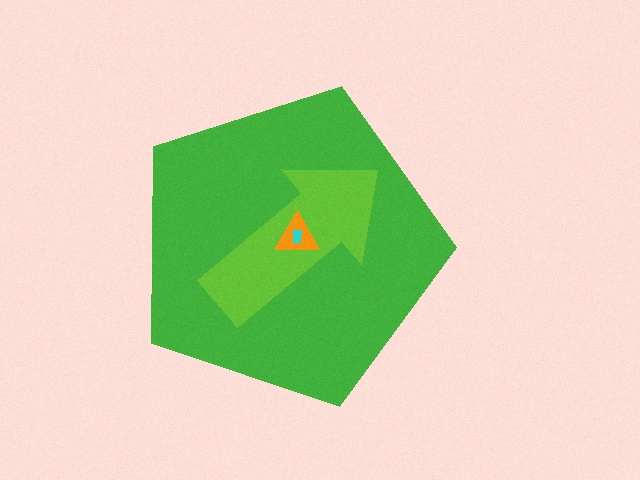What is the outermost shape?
The green pentagon.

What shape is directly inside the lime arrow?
The orange triangle.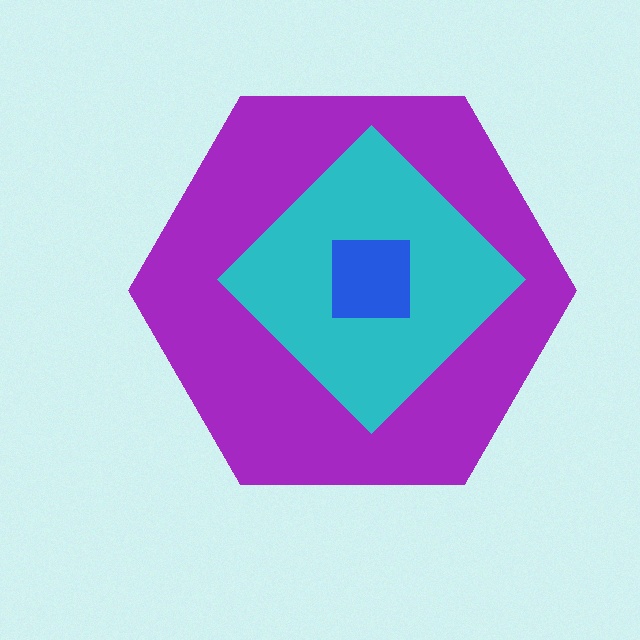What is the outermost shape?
The purple hexagon.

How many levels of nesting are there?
3.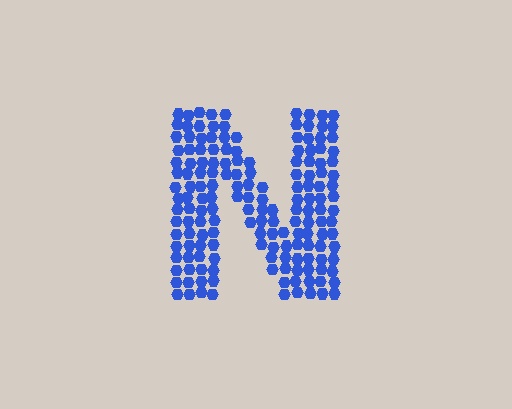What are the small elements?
The small elements are hexagons.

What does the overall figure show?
The overall figure shows the letter N.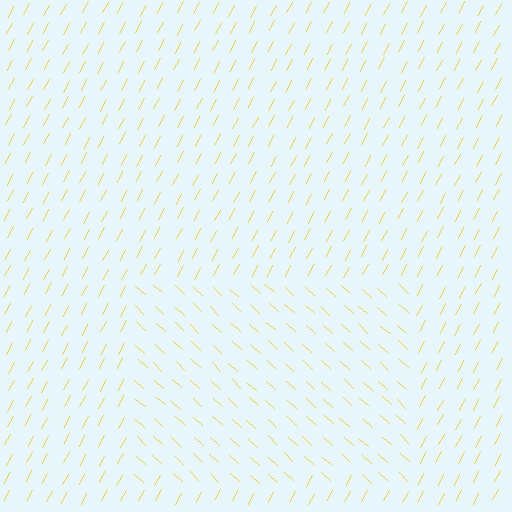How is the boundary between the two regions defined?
The boundary is defined purely by a change in line orientation (approximately 75 degrees difference). All lines are the same color and thickness.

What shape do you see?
I see a rectangle.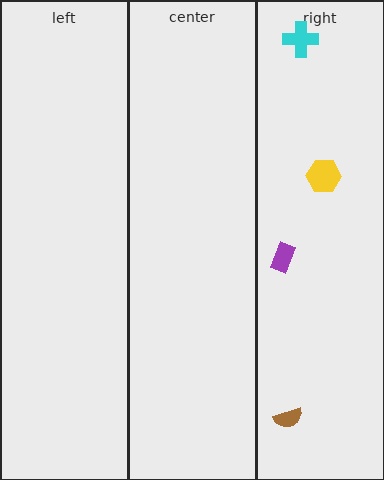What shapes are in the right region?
The brown semicircle, the cyan cross, the yellow hexagon, the purple rectangle.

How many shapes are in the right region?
4.